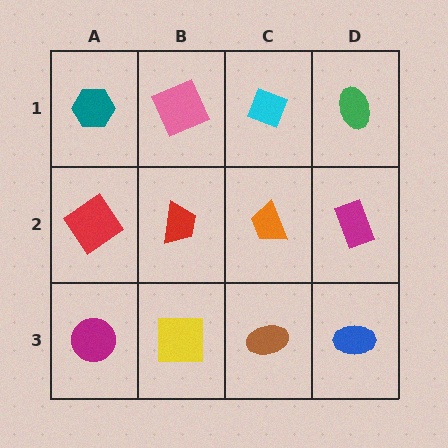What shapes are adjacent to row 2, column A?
A teal hexagon (row 1, column A), a magenta circle (row 3, column A), a red trapezoid (row 2, column B).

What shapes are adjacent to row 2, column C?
A cyan diamond (row 1, column C), a brown ellipse (row 3, column C), a red trapezoid (row 2, column B), a magenta rectangle (row 2, column D).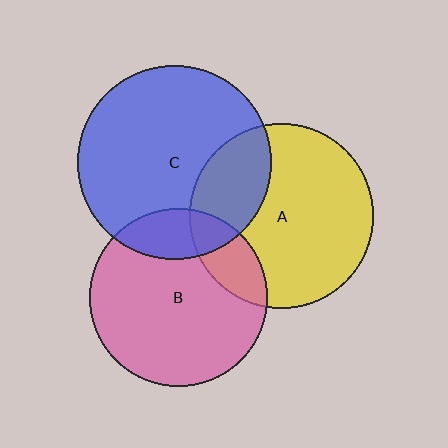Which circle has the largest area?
Circle C (blue).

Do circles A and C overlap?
Yes.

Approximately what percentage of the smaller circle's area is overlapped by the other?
Approximately 25%.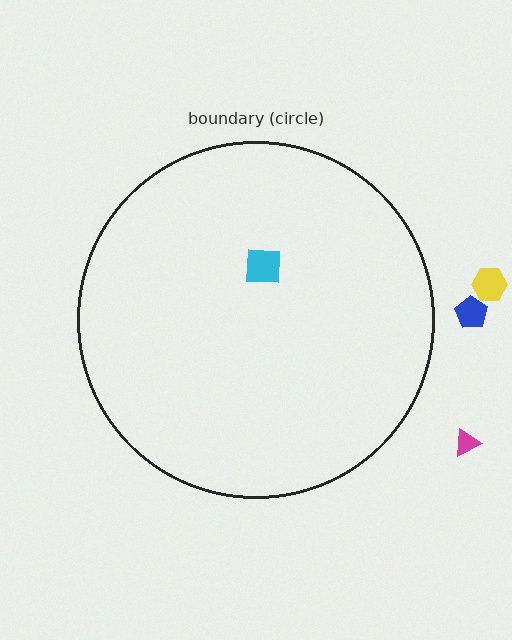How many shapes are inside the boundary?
1 inside, 3 outside.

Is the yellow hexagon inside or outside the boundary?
Outside.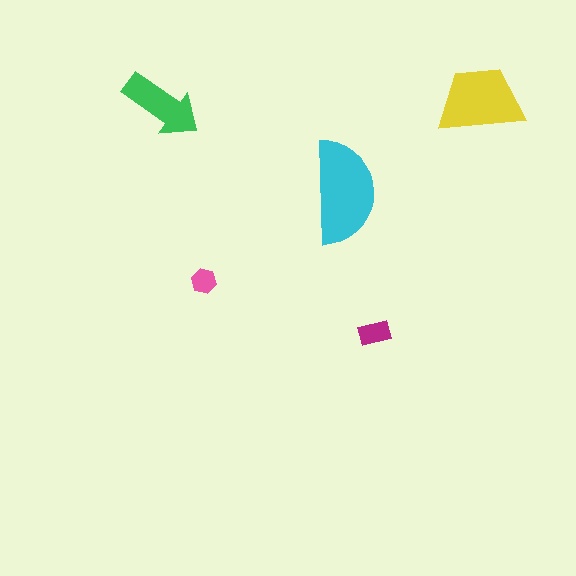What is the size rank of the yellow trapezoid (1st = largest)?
2nd.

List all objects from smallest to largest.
The pink hexagon, the magenta rectangle, the green arrow, the yellow trapezoid, the cyan semicircle.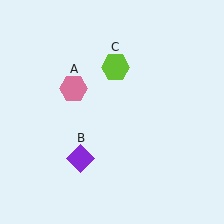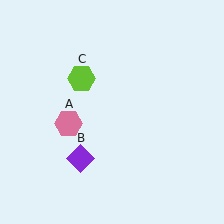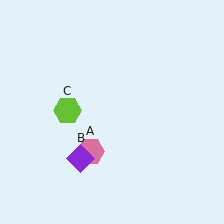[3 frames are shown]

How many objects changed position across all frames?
2 objects changed position: pink hexagon (object A), lime hexagon (object C).